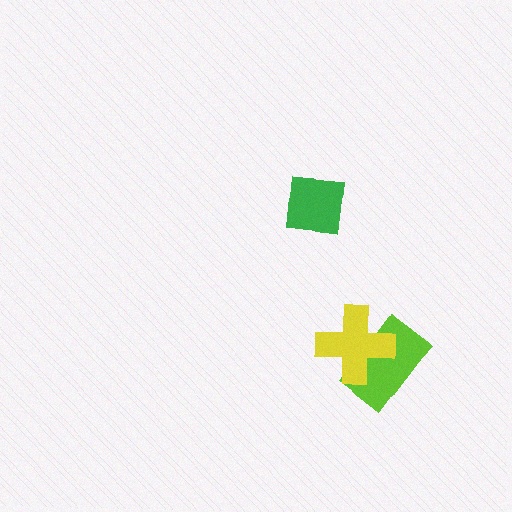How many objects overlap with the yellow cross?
1 object overlaps with the yellow cross.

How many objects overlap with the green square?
0 objects overlap with the green square.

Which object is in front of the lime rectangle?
The yellow cross is in front of the lime rectangle.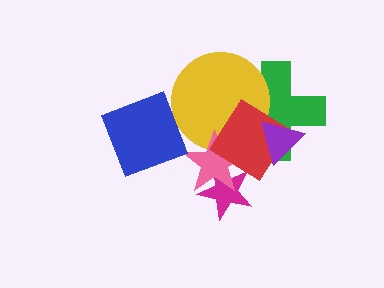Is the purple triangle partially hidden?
No, no other shape covers it.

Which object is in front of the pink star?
The red diamond is in front of the pink star.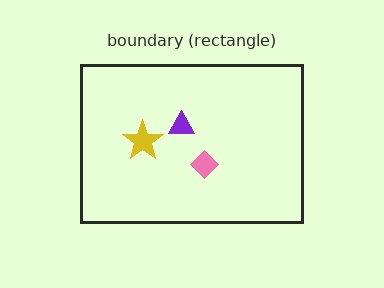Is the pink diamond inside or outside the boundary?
Inside.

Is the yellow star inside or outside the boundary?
Inside.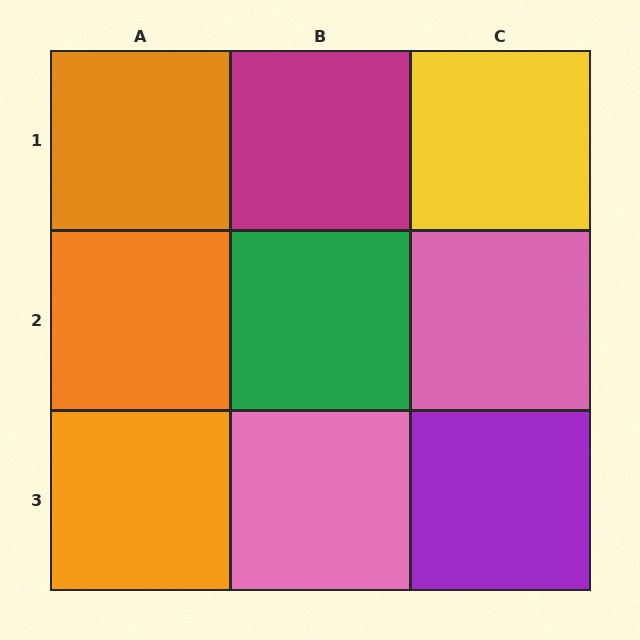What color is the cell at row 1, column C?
Yellow.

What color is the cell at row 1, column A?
Orange.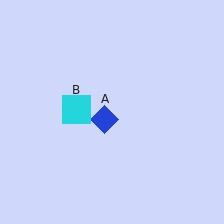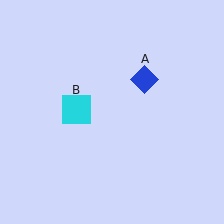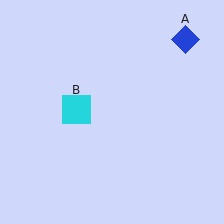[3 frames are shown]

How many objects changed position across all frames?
1 object changed position: blue diamond (object A).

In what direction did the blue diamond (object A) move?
The blue diamond (object A) moved up and to the right.